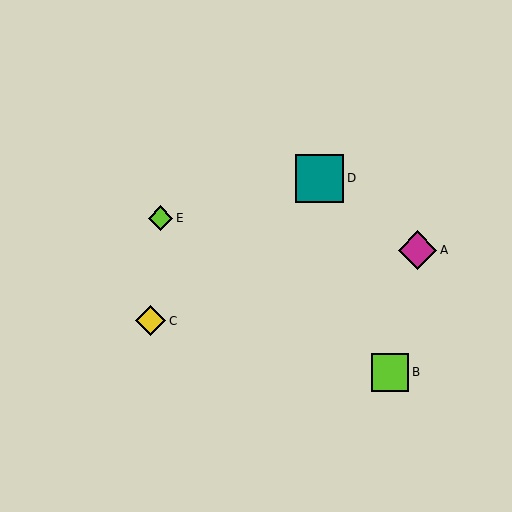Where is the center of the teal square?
The center of the teal square is at (320, 178).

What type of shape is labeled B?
Shape B is a lime square.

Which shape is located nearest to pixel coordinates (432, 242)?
The magenta diamond (labeled A) at (418, 250) is nearest to that location.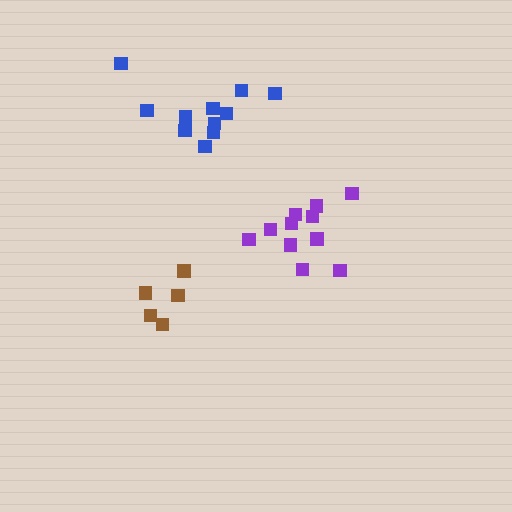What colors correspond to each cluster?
The clusters are colored: blue, purple, brown.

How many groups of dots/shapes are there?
There are 3 groups.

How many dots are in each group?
Group 1: 11 dots, Group 2: 11 dots, Group 3: 5 dots (27 total).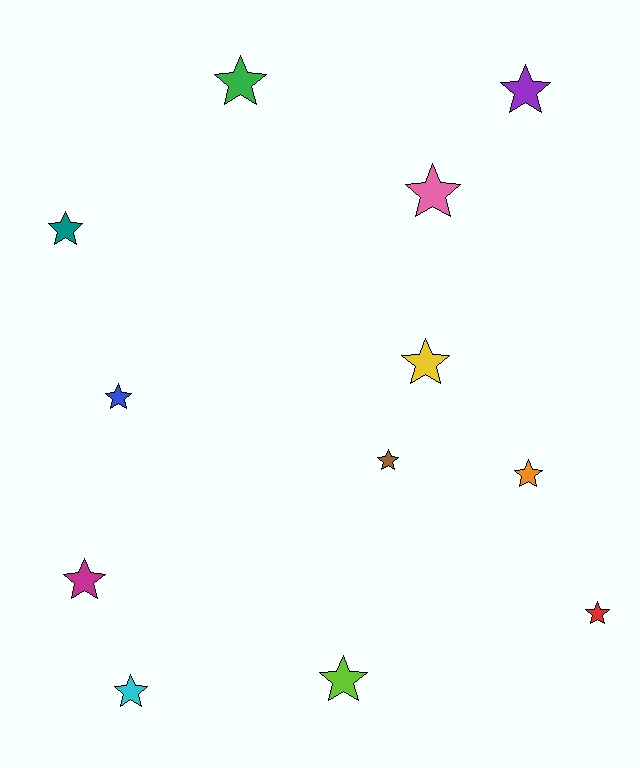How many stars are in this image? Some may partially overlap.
There are 12 stars.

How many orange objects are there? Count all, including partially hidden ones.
There is 1 orange object.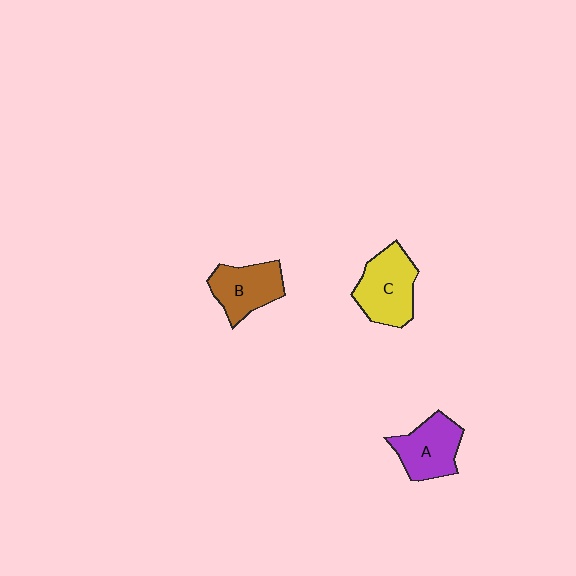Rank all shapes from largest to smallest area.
From largest to smallest: C (yellow), A (purple), B (brown).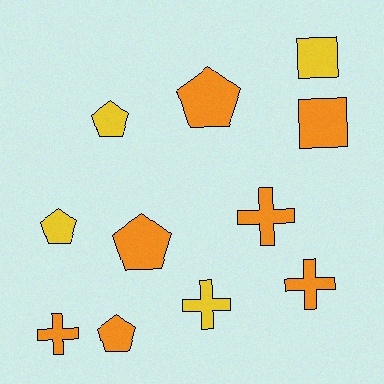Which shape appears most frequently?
Pentagon, with 5 objects.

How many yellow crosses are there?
There is 1 yellow cross.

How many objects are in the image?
There are 11 objects.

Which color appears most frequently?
Orange, with 7 objects.